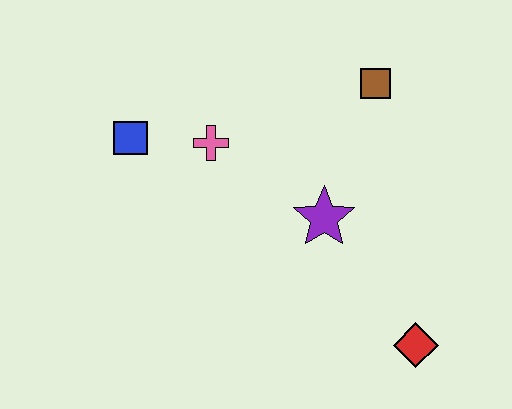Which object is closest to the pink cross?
The blue square is closest to the pink cross.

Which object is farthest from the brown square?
The red diamond is farthest from the brown square.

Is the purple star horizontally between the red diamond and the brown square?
No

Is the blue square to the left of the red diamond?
Yes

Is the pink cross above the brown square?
No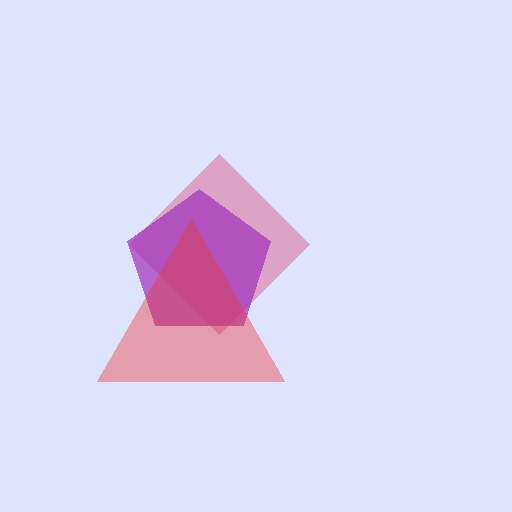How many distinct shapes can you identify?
There are 3 distinct shapes: a pink diamond, a purple pentagon, a red triangle.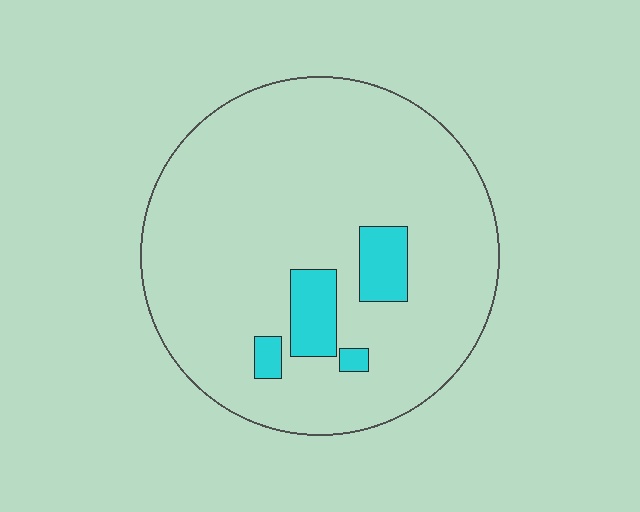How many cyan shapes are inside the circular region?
4.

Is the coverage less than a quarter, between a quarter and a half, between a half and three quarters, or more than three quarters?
Less than a quarter.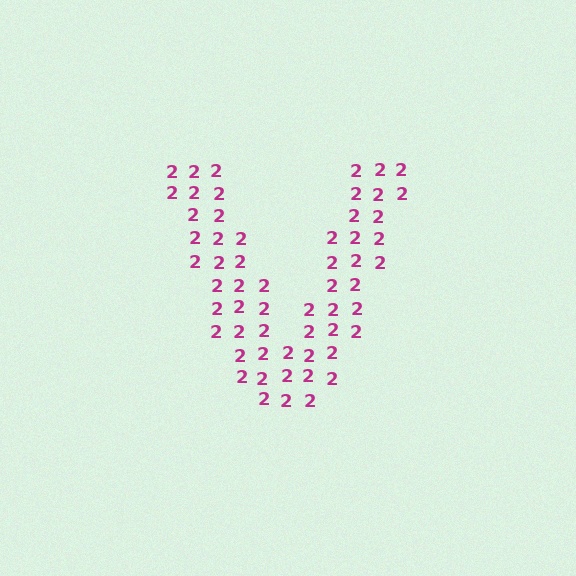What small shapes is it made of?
It is made of small digit 2's.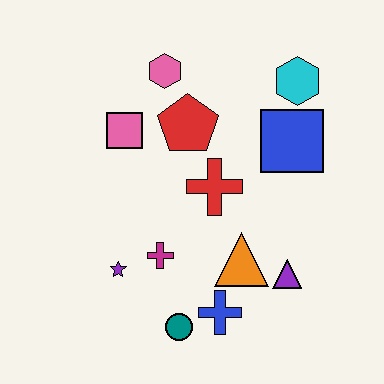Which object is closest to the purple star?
The magenta cross is closest to the purple star.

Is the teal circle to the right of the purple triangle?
No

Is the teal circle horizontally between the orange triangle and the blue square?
No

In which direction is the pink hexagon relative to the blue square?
The pink hexagon is to the left of the blue square.